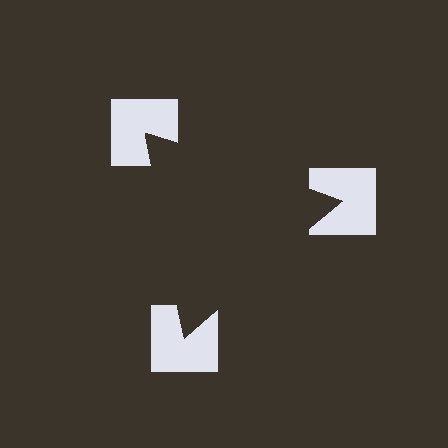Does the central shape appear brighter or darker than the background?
It typically appears slightly darker than the background, even though no actual brightness change is drawn.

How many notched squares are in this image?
There are 3 — one at each vertex of the illusory triangle.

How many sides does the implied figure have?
3 sides.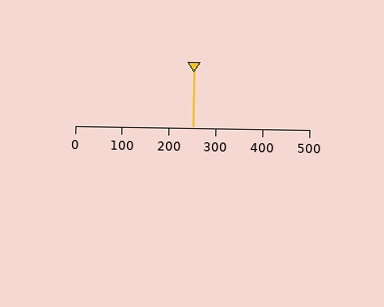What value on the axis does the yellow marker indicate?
The marker indicates approximately 250.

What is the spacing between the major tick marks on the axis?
The major ticks are spaced 100 apart.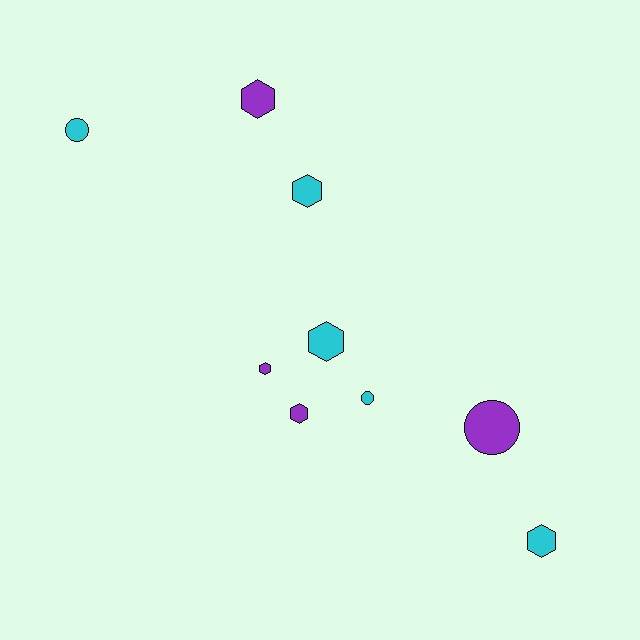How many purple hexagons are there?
There are 3 purple hexagons.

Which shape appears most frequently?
Hexagon, with 6 objects.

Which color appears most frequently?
Cyan, with 5 objects.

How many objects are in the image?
There are 9 objects.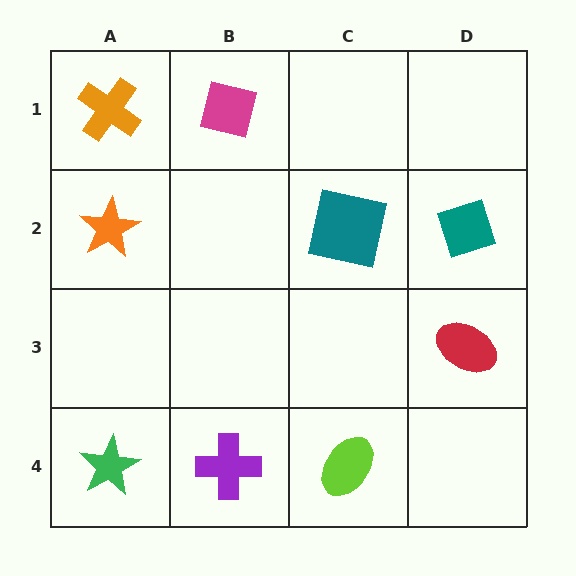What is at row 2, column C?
A teal square.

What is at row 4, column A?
A green star.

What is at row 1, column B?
A magenta square.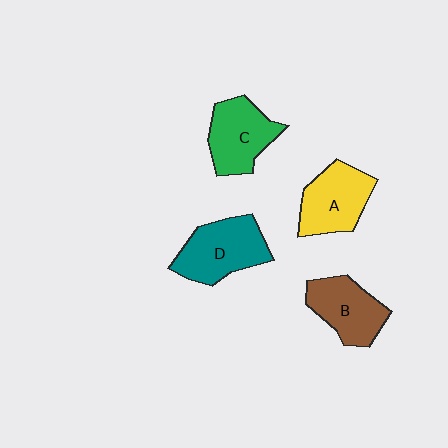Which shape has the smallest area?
Shape B (brown).